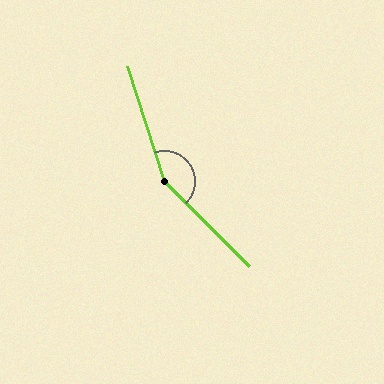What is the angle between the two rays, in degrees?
Approximately 153 degrees.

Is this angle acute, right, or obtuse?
It is obtuse.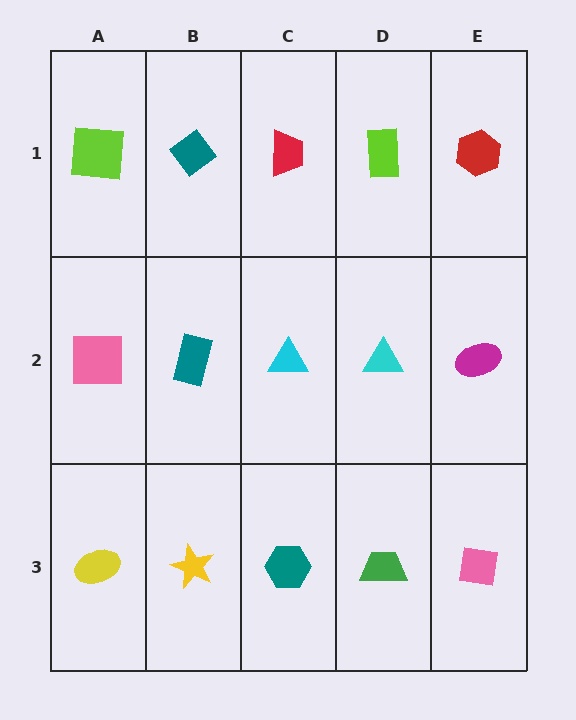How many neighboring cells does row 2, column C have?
4.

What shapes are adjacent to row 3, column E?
A magenta ellipse (row 2, column E), a green trapezoid (row 3, column D).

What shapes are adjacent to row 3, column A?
A pink square (row 2, column A), a yellow star (row 3, column B).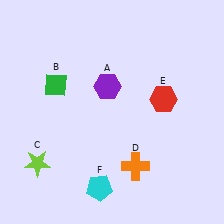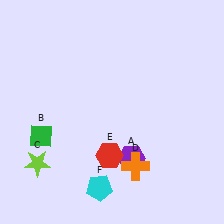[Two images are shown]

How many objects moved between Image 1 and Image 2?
3 objects moved between the two images.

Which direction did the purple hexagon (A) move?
The purple hexagon (A) moved down.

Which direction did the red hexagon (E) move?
The red hexagon (E) moved down.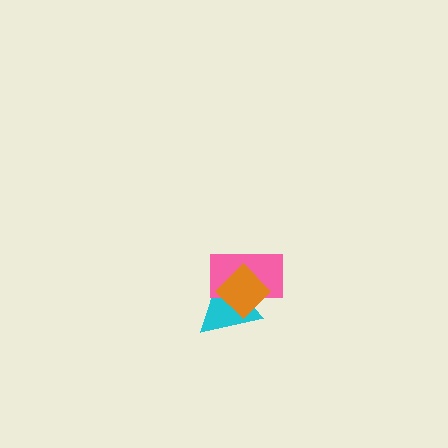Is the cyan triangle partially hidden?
Yes, it is partially covered by another shape.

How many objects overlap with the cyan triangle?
2 objects overlap with the cyan triangle.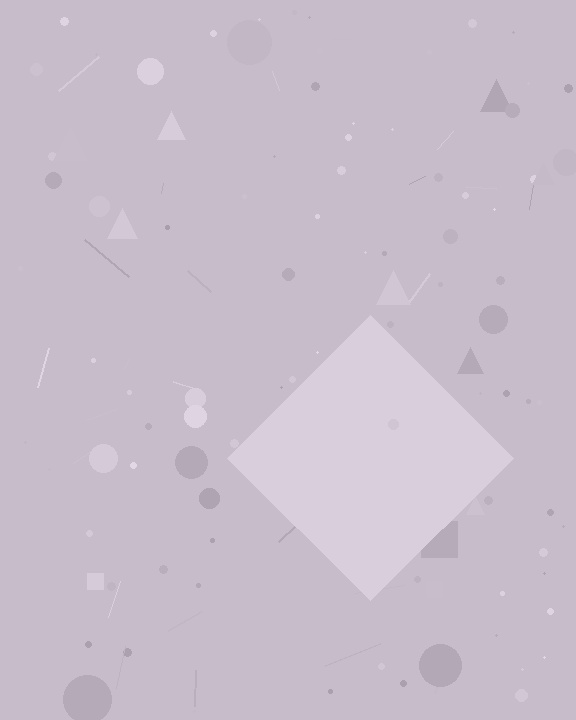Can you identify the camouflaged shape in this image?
The camouflaged shape is a diamond.